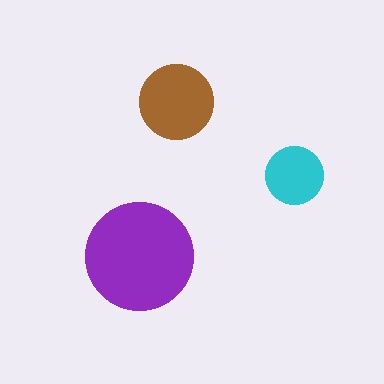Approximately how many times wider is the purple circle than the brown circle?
About 1.5 times wider.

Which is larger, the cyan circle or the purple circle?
The purple one.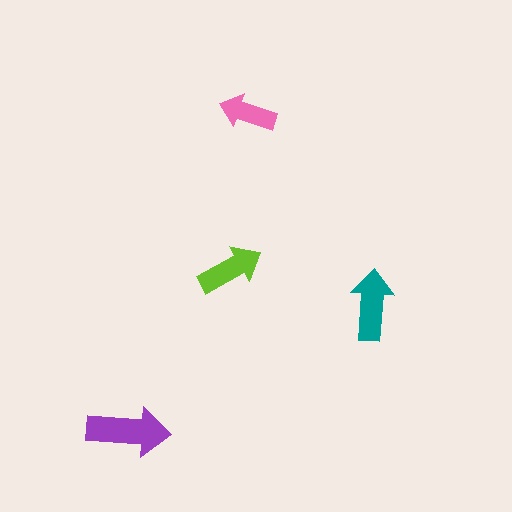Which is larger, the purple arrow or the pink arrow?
The purple one.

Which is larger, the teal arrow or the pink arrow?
The teal one.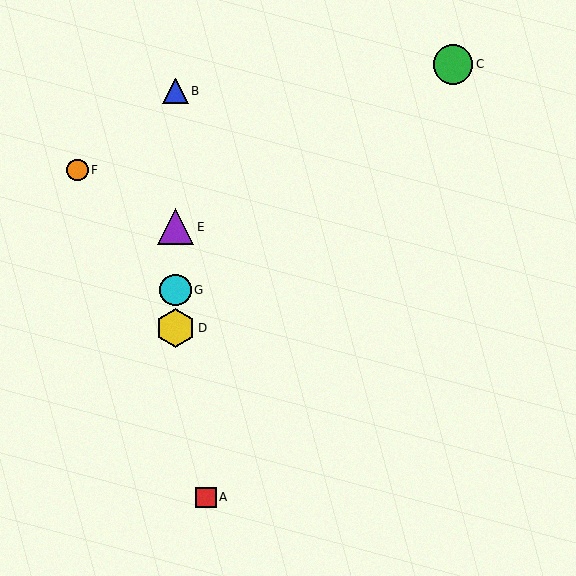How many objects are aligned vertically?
4 objects (B, D, E, G) are aligned vertically.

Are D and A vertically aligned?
No, D is at x≈176 and A is at x≈206.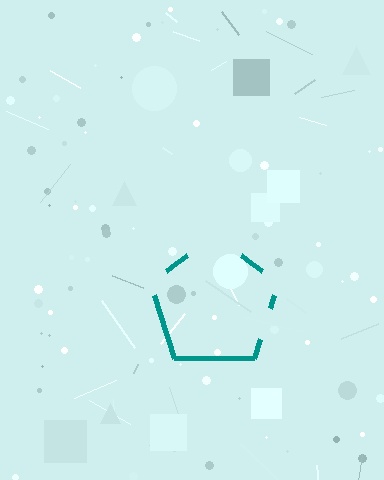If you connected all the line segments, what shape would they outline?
They would outline a pentagon.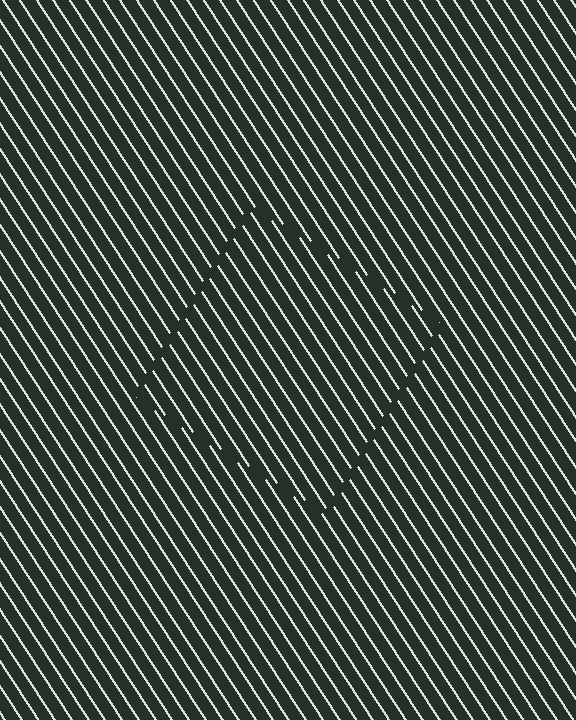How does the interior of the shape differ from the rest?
The interior of the shape contains the same grating, shifted by half a period — the contour is defined by the phase discontinuity where line-ends from the inner and outer gratings abut.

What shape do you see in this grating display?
An illusory square. The interior of the shape contains the same grating, shifted by half a period — the contour is defined by the phase discontinuity where line-ends from the inner and outer gratings abut.